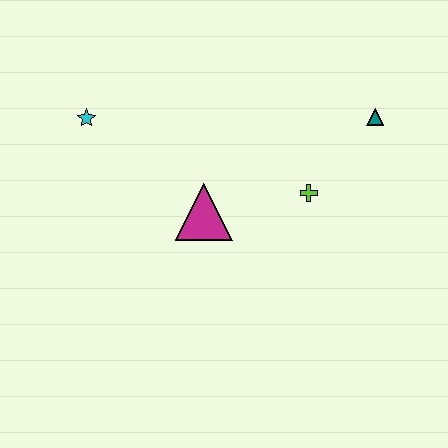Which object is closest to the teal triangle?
The lime cross is closest to the teal triangle.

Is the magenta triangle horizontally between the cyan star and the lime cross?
Yes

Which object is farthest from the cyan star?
The teal triangle is farthest from the cyan star.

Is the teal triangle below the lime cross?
No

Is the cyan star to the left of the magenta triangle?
Yes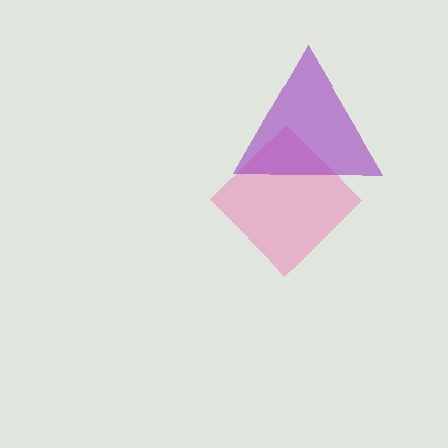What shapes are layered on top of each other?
The layered shapes are: a pink diamond, a purple triangle.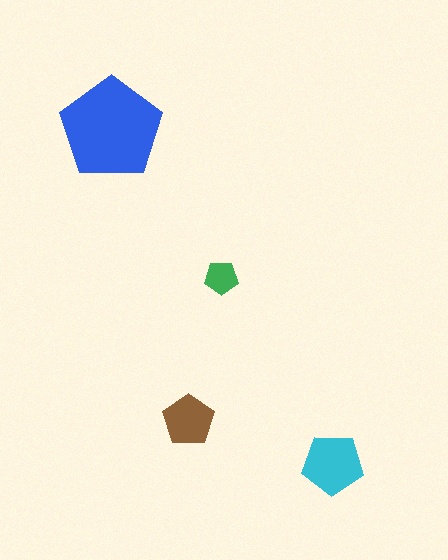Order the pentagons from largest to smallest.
the blue one, the cyan one, the brown one, the green one.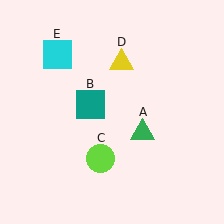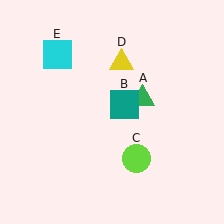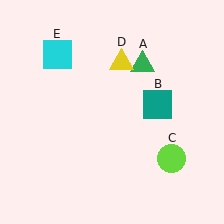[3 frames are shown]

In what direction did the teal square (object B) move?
The teal square (object B) moved right.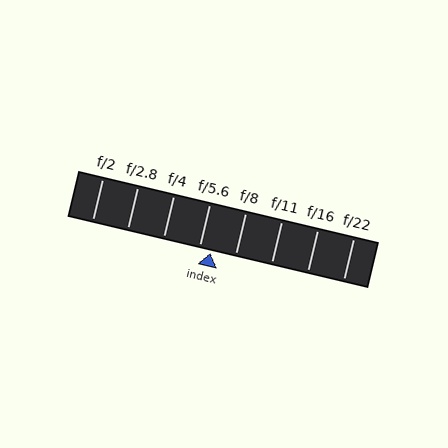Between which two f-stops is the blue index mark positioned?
The index mark is between f/5.6 and f/8.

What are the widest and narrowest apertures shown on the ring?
The widest aperture shown is f/2 and the narrowest is f/22.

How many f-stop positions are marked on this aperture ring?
There are 8 f-stop positions marked.